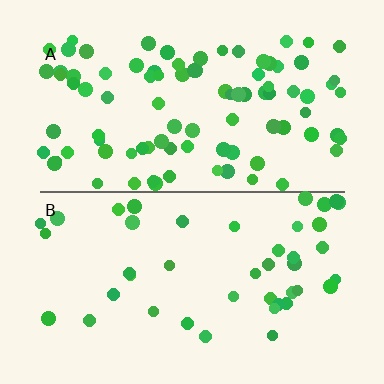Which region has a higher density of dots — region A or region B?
A (the top).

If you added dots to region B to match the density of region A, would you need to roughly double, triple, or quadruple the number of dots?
Approximately double.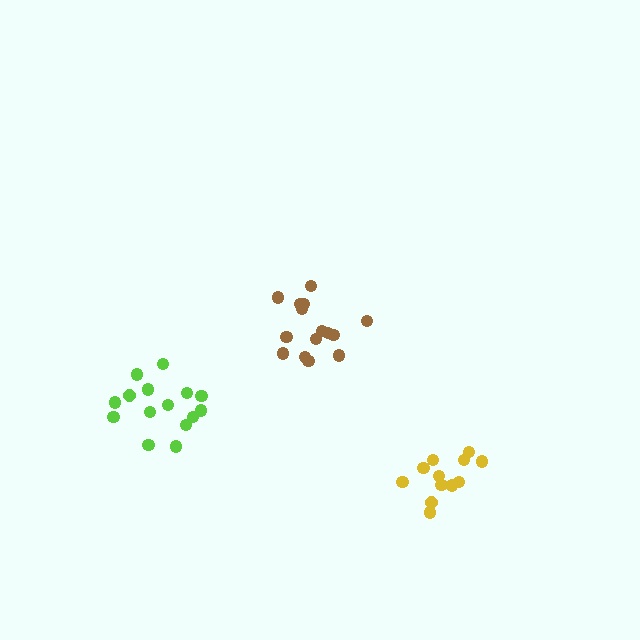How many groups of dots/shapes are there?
There are 3 groups.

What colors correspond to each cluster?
The clusters are colored: brown, lime, yellow.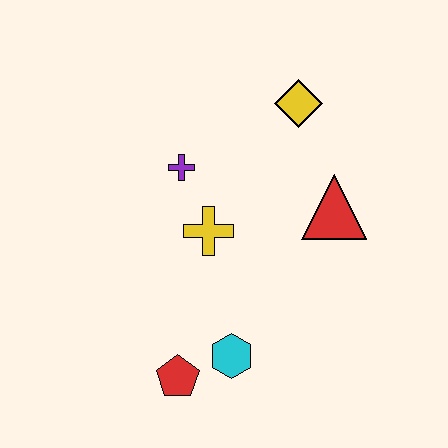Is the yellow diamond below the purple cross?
No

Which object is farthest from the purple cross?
The red pentagon is farthest from the purple cross.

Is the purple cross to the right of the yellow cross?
No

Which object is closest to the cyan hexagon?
The red pentagon is closest to the cyan hexagon.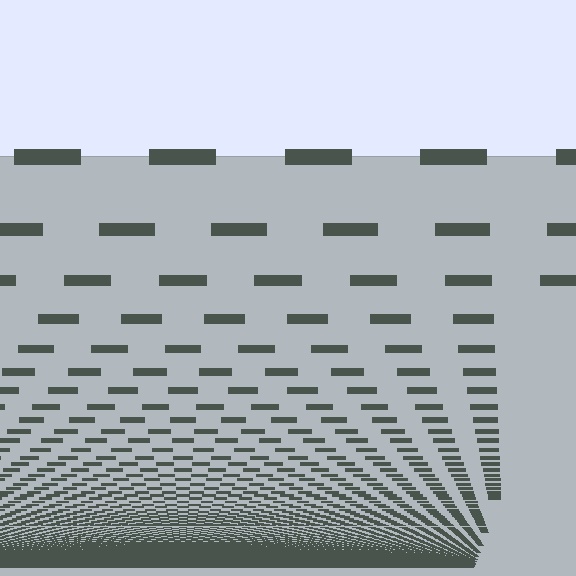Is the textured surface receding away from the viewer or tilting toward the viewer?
The surface appears to tilt toward the viewer. Texture elements get larger and sparser toward the top.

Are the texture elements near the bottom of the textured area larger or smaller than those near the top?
Smaller. The gradient is inverted — elements near the bottom are smaller and denser.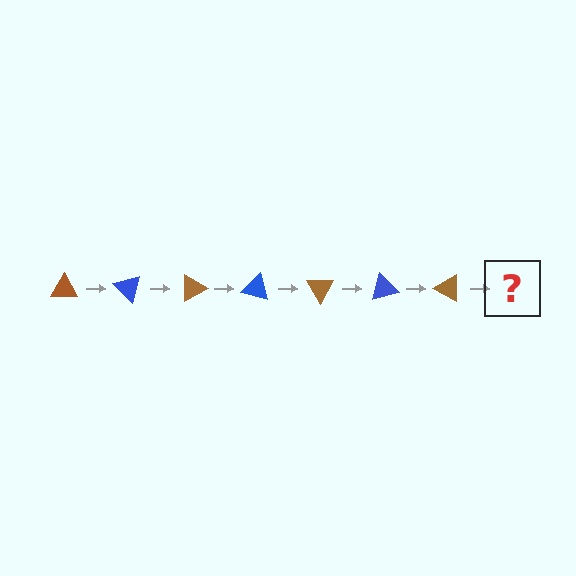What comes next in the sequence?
The next element should be a blue triangle, rotated 315 degrees from the start.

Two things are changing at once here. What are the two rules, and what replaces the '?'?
The two rules are that it rotates 45 degrees each step and the color cycles through brown and blue. The '?' should be a blue triangle, rotated 315 degrees from the start.